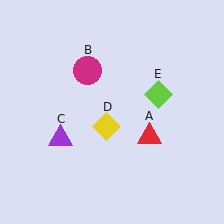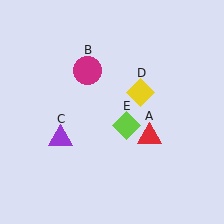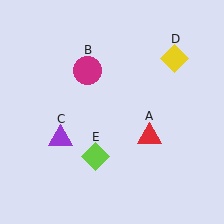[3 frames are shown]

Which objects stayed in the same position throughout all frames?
Red triangle (object A) and magenta circle (object B) and purple triangle (object C) remained stationary.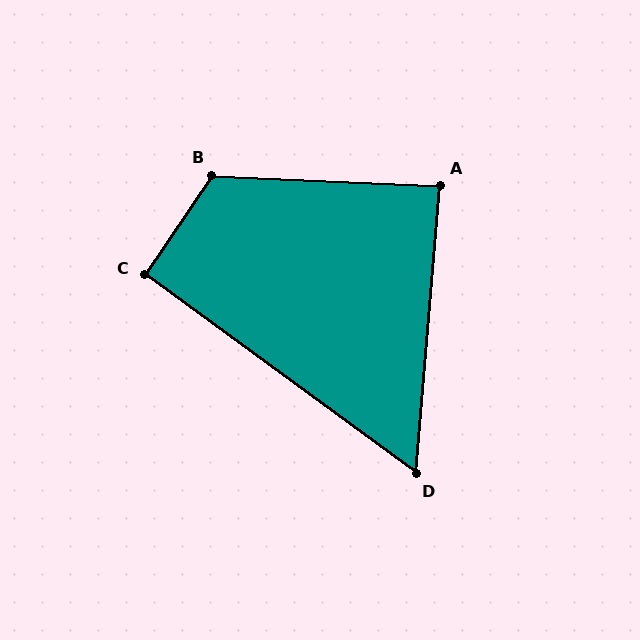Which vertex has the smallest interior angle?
D, at approximately 59 degrees.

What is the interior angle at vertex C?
Approximately 92 degrees (approximately right).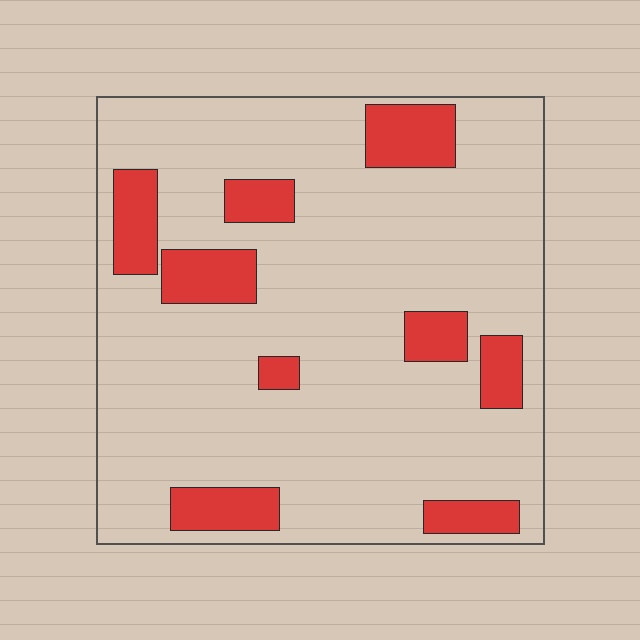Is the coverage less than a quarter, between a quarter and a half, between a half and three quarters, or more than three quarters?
Less than a quarter.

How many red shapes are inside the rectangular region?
9.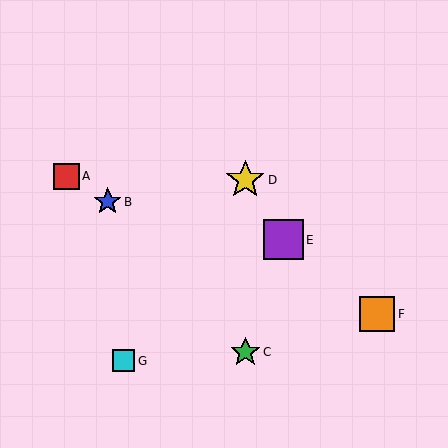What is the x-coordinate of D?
Object D is at x≈245.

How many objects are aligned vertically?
2 objects (C, D) are aligned vertically.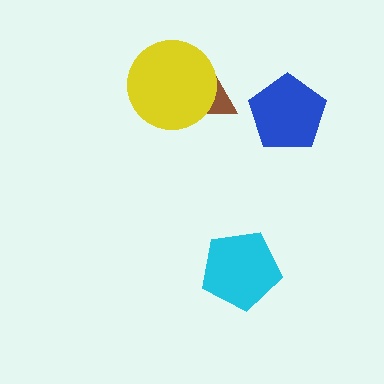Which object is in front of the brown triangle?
The yellow circle is in front of the brown triangle.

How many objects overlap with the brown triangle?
1 object overlaps with the brown triangle.